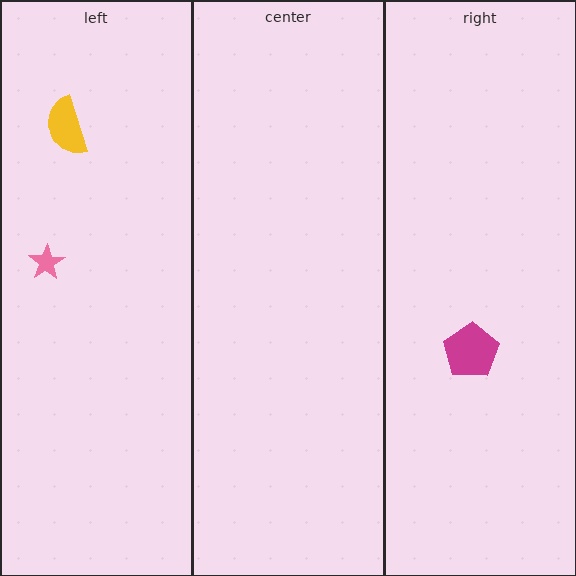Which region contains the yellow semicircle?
The left region.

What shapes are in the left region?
The yellow semicircle, the pink star.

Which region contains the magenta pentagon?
The right region.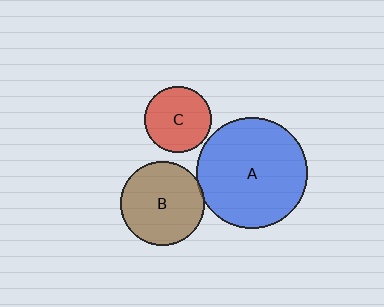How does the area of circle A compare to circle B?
Approximately 1.8 times.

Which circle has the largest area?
Circle A (blue).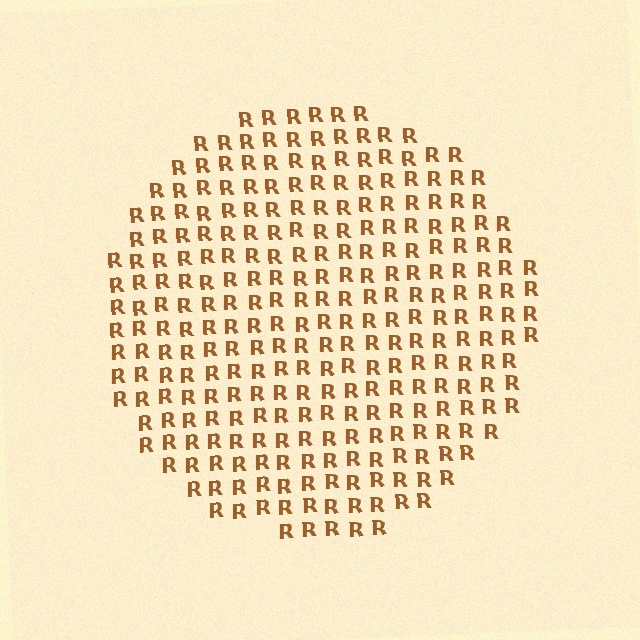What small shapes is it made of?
It is made of small letter R's.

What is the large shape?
The large shape is a circle.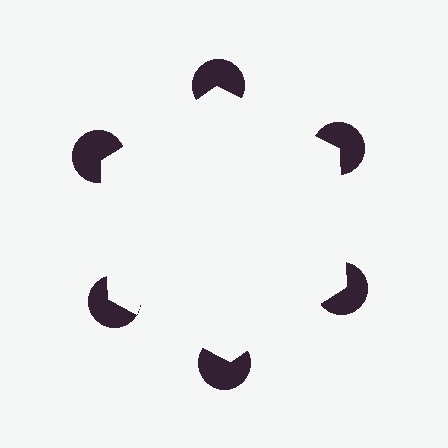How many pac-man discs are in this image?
There are 6 — one at each vertex of the illusory hexagon.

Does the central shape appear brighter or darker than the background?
It typically appears slightly brighter than the background, even though no actual brightness change is drawn.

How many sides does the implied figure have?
6 sides.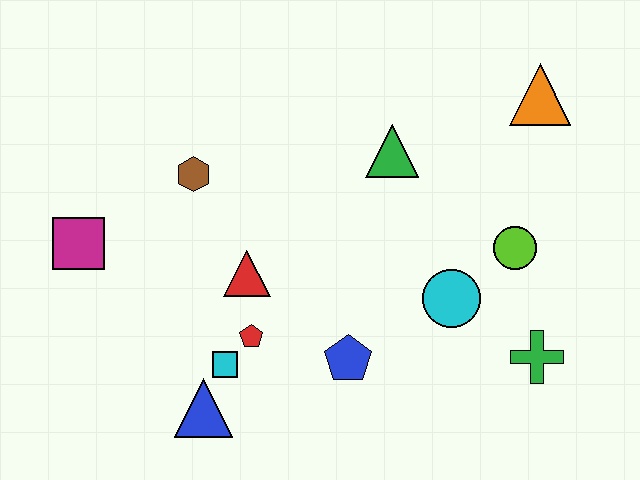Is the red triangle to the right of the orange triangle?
No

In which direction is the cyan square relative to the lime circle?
The cyan square is to the left of the lime circle.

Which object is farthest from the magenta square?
The orange triangle is farthest from the magenta square.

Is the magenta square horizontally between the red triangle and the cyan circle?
No